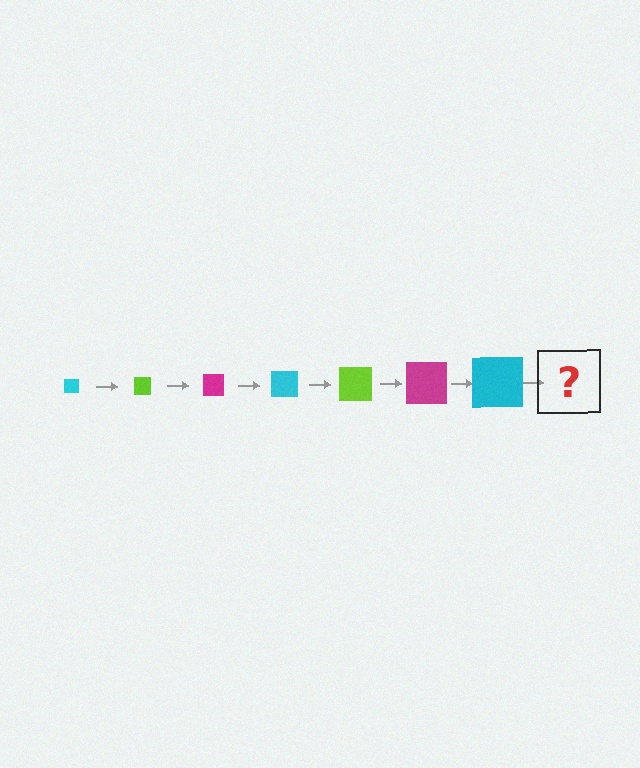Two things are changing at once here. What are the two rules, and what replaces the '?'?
The two rules are that the square grows larger each step and the color cycles through cyan, lime, and magenta. The '?' should be a lime square, larger than the previous one.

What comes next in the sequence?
The next element should be a lime square, larger than the previous one.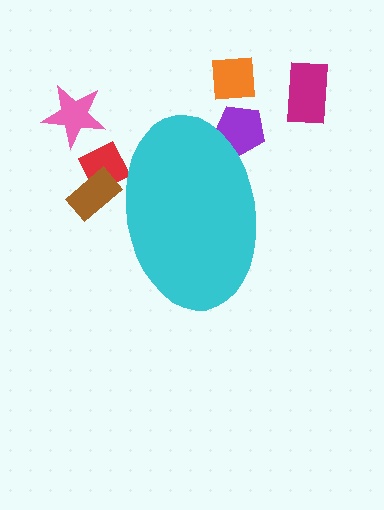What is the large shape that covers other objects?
A cyan ellipse.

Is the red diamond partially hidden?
Yes, the red diamond is partially hidden behind the cyan ellipse.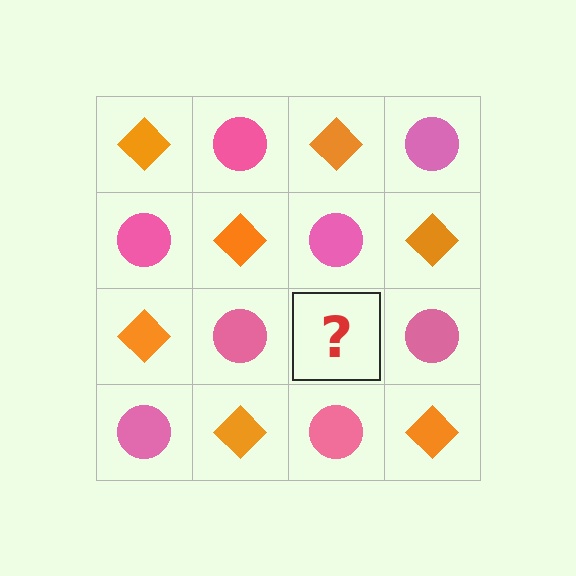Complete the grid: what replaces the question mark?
The question mark should be replaced with an orange diamond.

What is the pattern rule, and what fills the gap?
The rule is that it alternates orange diamond and pink circle in a checkerboard pattern. The gap should be filled with an orange diamond.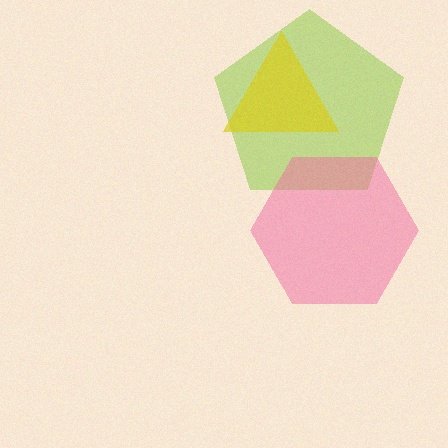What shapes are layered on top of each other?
The layered shapes are: a lime pentagon, a pink hexagon, a yellow triangle.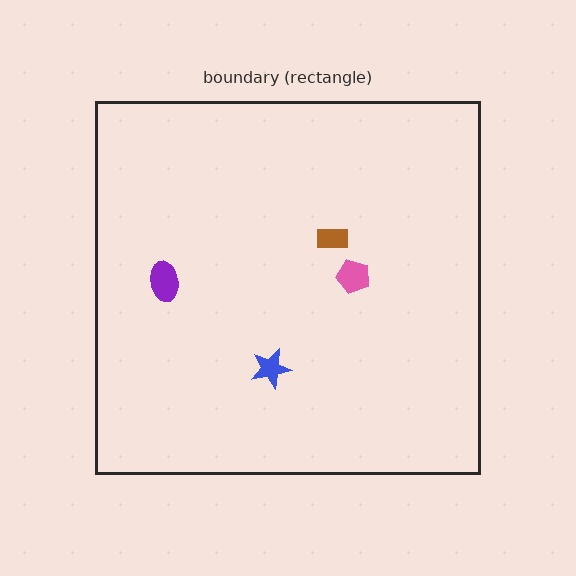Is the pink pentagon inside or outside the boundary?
Inside.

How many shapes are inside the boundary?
4 inside, 0 outside.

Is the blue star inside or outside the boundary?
Inside.